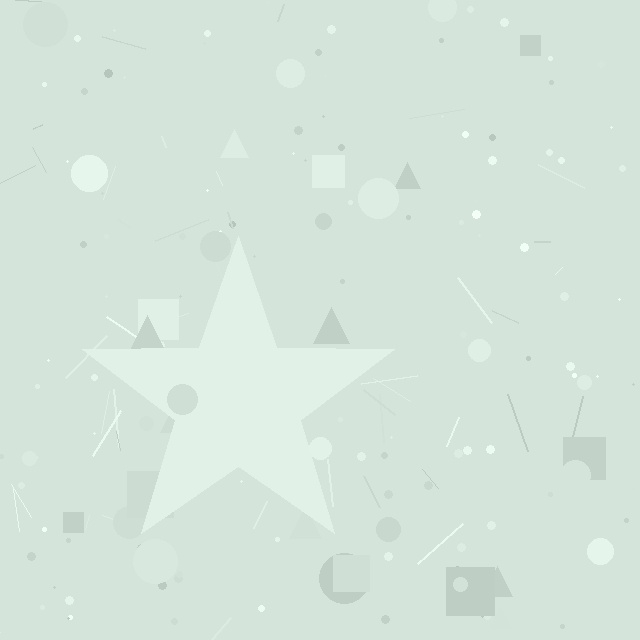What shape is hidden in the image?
A star is hidden in the image.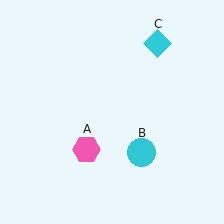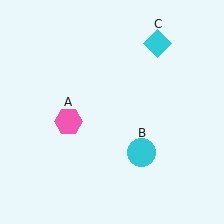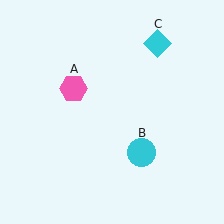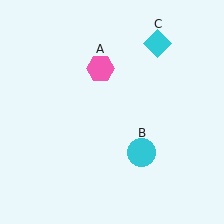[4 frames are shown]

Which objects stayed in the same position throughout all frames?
Cyan circle (object B) and cyan diamond (object C) remained stationary.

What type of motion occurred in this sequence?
The pink hexagon (object A) rotated clockwise around the center of the scene.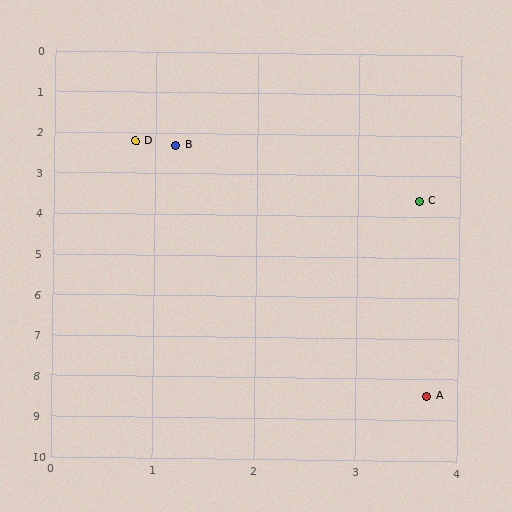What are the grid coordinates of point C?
Point C is at approximately (3.6, 3.6).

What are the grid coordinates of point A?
Point A is at approximately (3.7, 8.4).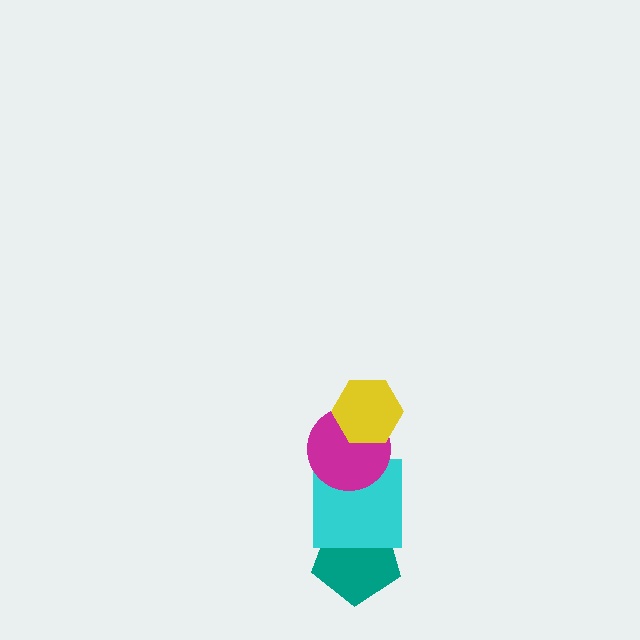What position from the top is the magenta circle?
The magenta circle is 2nd from the top.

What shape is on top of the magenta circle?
The yellow hexagon is on top of the magenta circle.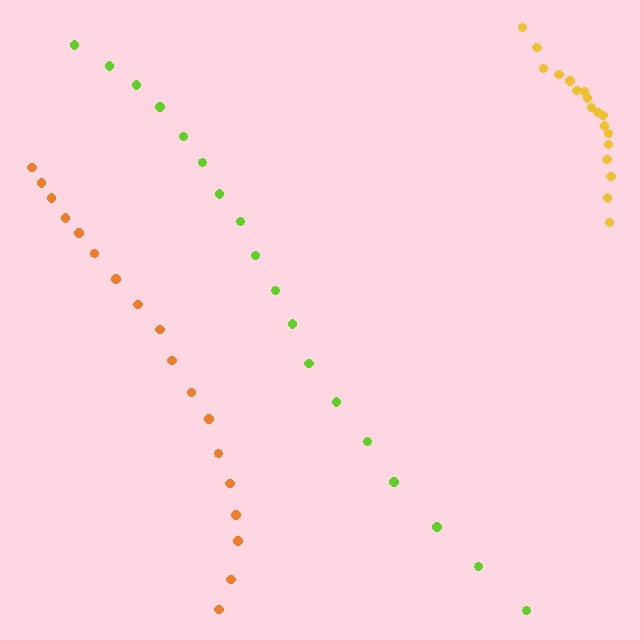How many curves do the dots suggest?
There are 3 distinct paths.